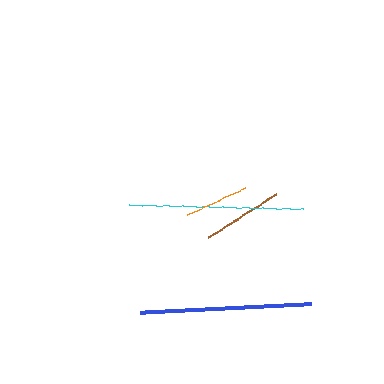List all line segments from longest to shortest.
From longest to shortest: cyan, blue, brown, orange.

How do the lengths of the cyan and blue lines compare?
The cyan and blue lines are approximately the same length.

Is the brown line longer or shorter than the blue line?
The blue line is longer than the brown line.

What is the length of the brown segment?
The brown segment is approximately 81 pixels long.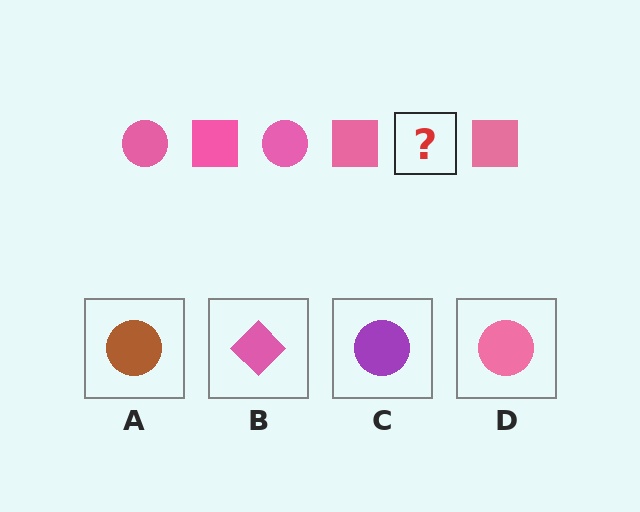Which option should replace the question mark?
Option D.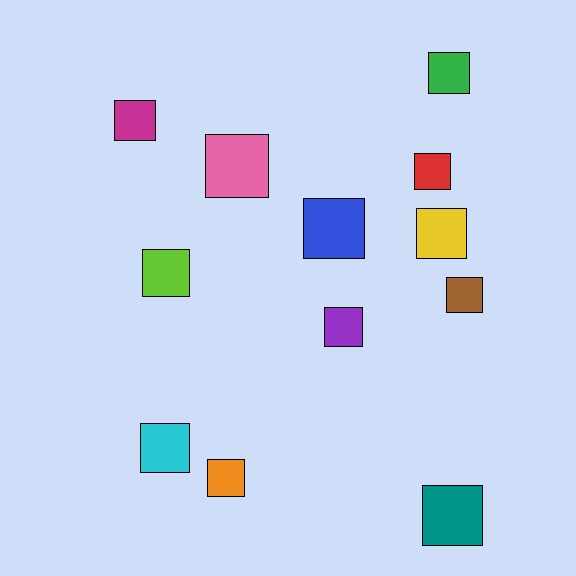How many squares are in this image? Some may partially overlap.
There are 12 squares.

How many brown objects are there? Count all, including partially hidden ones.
There is 1 brown object.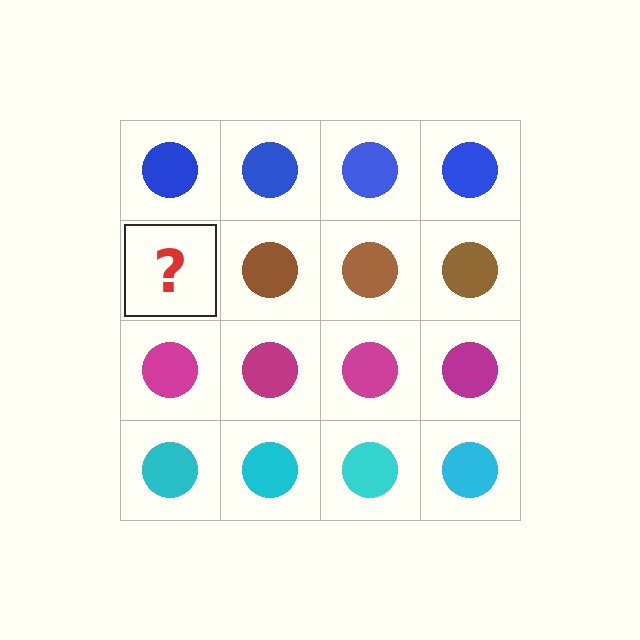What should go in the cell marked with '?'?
The missing cell should contain a brown circle.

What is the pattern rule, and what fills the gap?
The rule is that each row has a consistent color. The gap should be filled with a brown circle.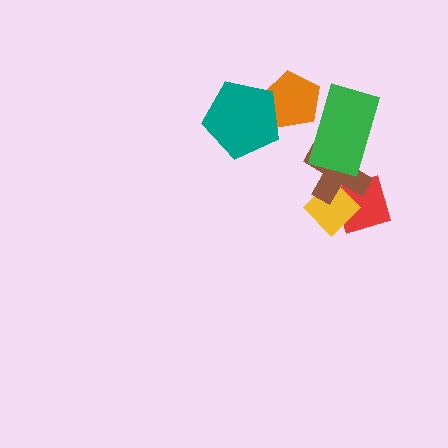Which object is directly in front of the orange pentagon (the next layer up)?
The teal pentagon is directly in front of the orange pentagon.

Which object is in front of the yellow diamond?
The brown cross is in front of the yellow diamond.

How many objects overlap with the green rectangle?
2 objects overlap with the green rectangle.